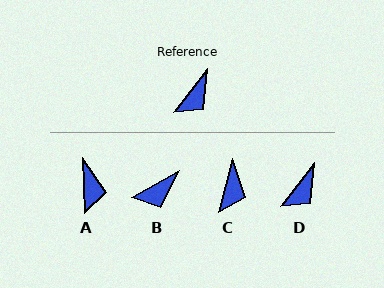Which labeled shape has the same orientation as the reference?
D.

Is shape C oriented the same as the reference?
No, it is off by about 23 degrees.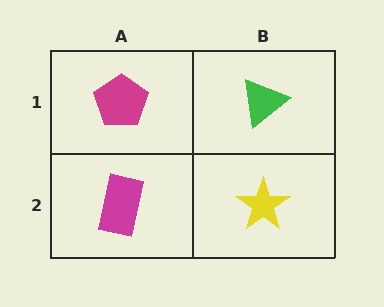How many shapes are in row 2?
2 shapes.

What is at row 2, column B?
A yellow star.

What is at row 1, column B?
A green triangle.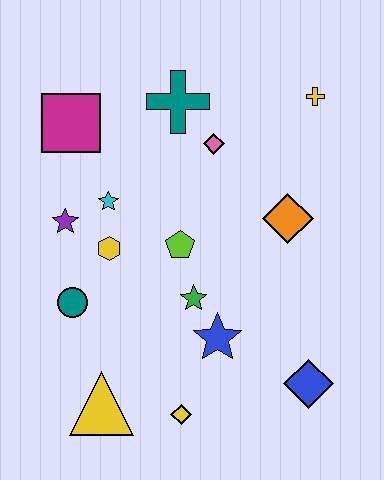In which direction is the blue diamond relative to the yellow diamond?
The blue diamond is to the right of the yellow diamond.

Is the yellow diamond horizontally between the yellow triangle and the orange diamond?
Yes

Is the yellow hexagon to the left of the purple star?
No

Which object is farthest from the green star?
The yellow cross is farthest from the green star.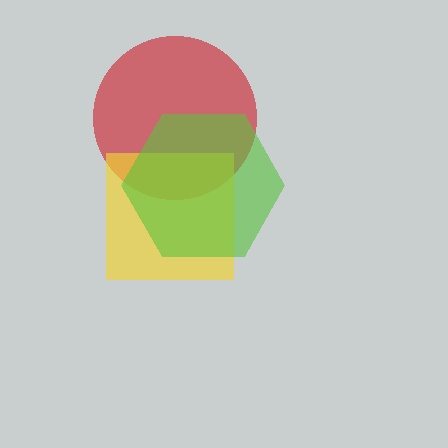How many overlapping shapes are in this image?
There are 3 overlapping shapes in the image.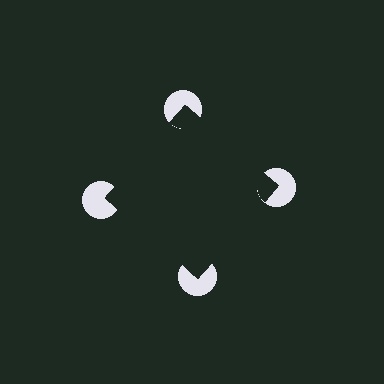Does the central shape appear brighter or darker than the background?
It typically appears slightly darker than the background, even though no actual brightness change is drawn.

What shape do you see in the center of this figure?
An illusory square — its edges are inferred from the aligned wedge cuts in the pac-man discs, not physically drawn.